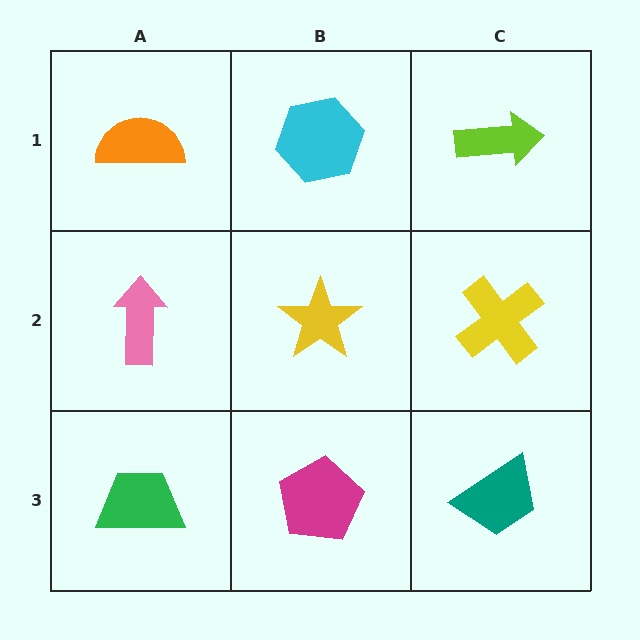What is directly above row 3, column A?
A pink arrow.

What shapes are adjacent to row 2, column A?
An orange semicircle (row 1, column A), a green trapezoid (row 3, column A), a yellow star (row 2, column B).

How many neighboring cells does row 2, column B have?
4.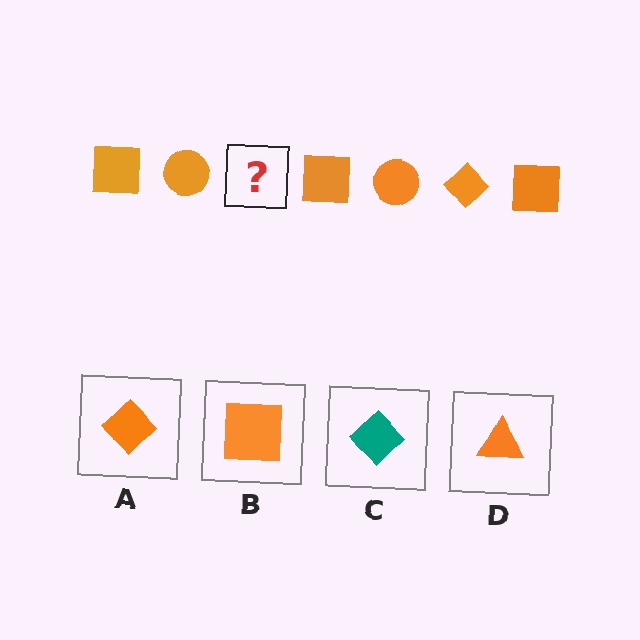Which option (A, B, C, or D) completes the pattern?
A.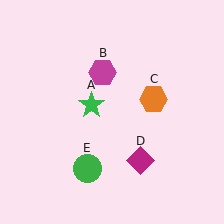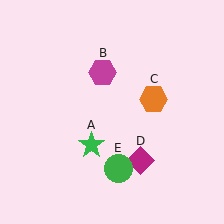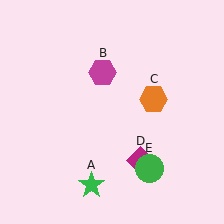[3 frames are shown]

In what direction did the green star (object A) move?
The green star (object A) moved down.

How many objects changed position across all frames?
2 objects changed position: green star (object A), green circle (object E).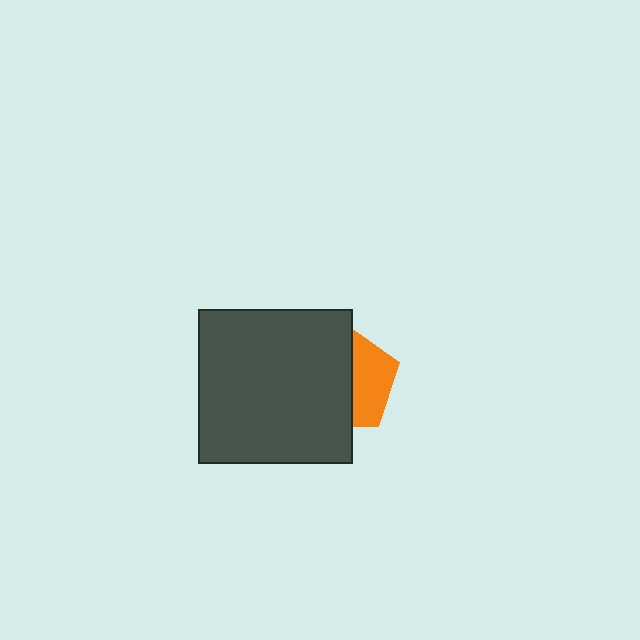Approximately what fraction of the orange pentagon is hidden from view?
Roughly 61% of the orange pentagon is hidden behind the dark gray square.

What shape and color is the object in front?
The object in front is a dark gray square.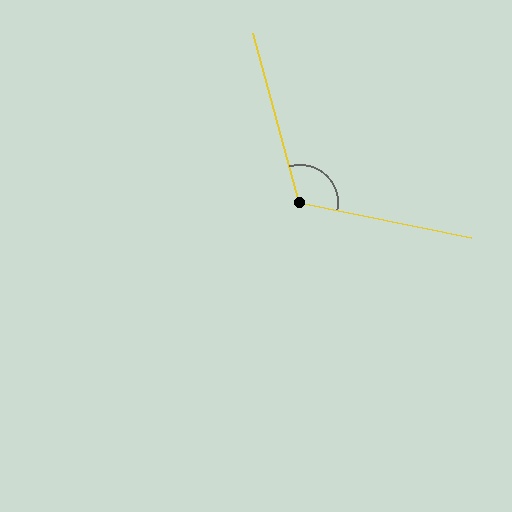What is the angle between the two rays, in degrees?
Approximately 117 degrees.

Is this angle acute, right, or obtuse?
It is obtuse.